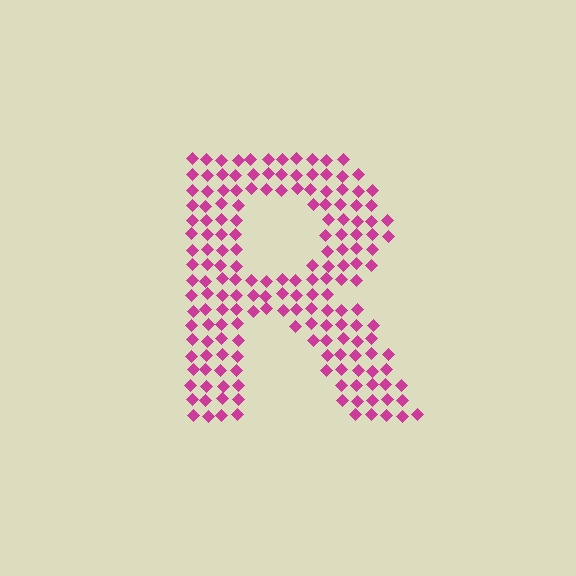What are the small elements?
The small elements are diamonds.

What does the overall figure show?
The overall figure shows the letter R.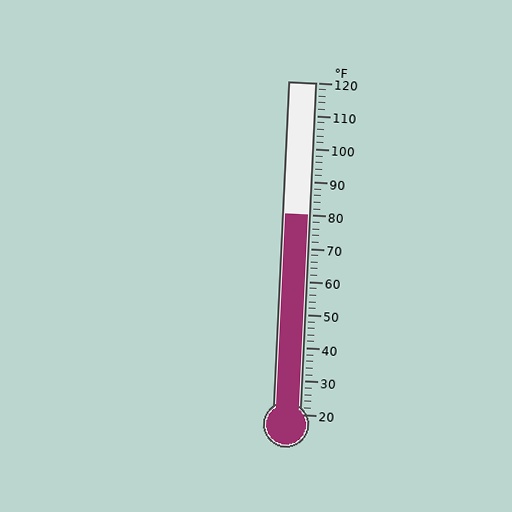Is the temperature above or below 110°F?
The temperature is below 110°F.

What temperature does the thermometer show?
The thermometer shows approximately 80°F.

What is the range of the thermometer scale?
The thermometer scale ranges from 20°F to 120°F.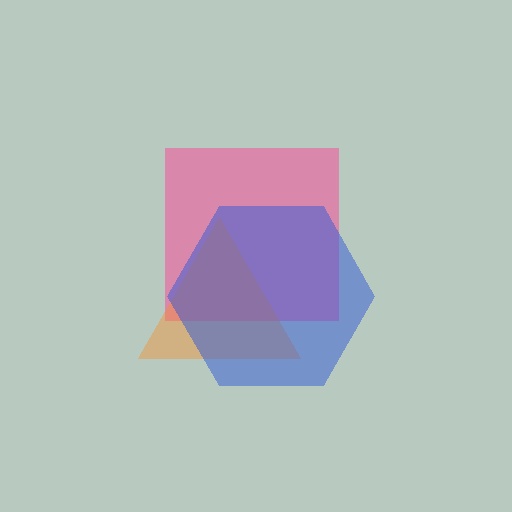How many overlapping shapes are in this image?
There are 3 overlapping shapes in the image.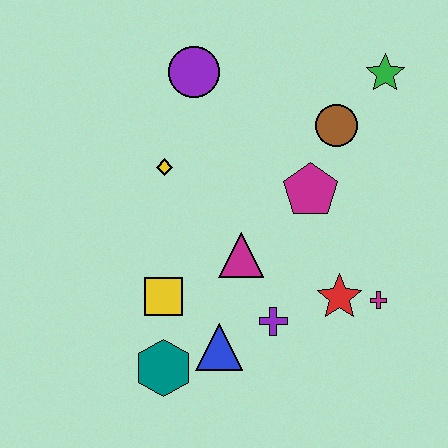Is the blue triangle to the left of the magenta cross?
Yes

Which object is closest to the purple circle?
The yellow diamond is closest to the purple circle.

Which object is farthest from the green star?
The teal hexagon is farthest from the green star.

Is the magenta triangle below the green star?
Yes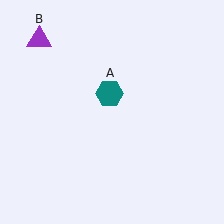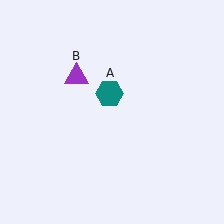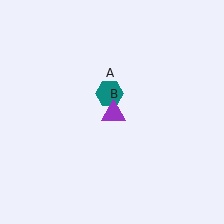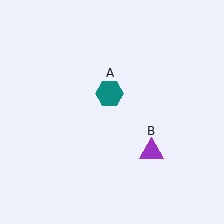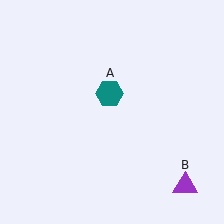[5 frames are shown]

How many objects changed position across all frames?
1 object changed position: purple triangle (object B).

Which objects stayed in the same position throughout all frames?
Teal hexagon (object A) remained stationary.